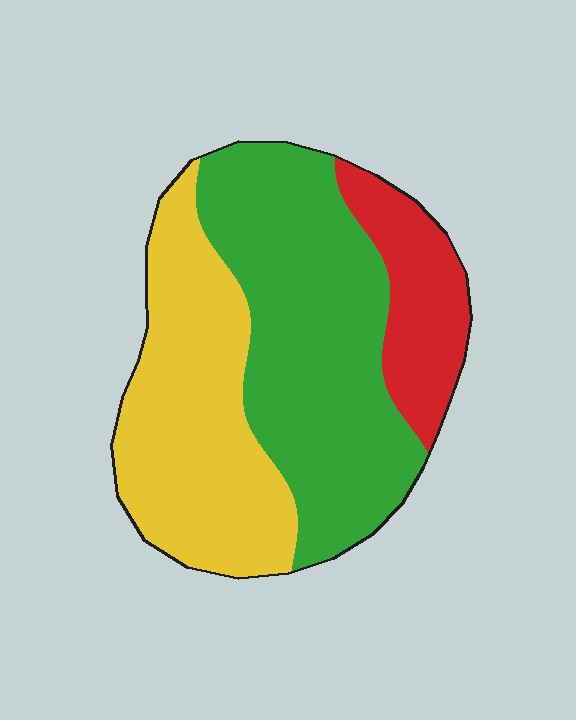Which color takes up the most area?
Green, at roughly 45%.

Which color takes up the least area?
Red, at roughly 15%.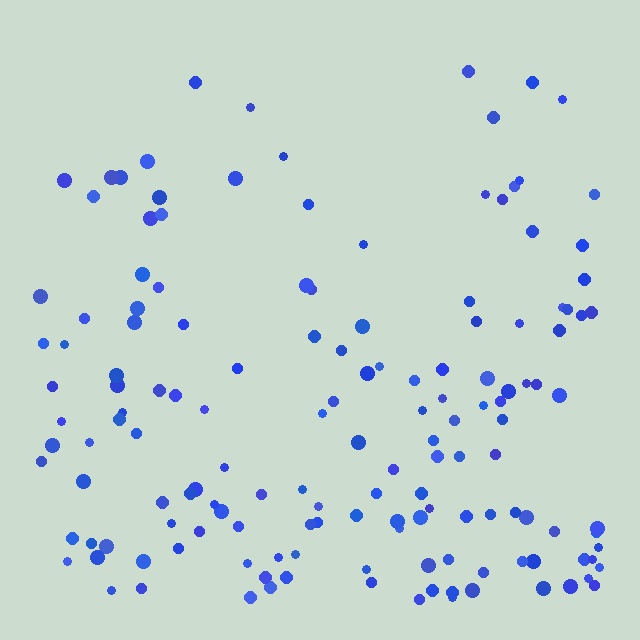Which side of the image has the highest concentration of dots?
The bottom.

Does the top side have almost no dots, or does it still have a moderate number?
Still a moderate number, just noticeably fewer than the bottom.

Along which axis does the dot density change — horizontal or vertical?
Vertical.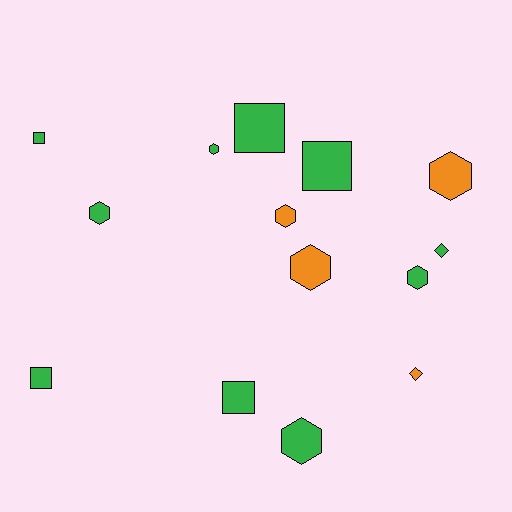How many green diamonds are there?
There is 1 green diamond.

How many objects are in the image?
There are 14 objects.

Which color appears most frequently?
Green, with 10 objects.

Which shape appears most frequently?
Hexagon, with 7 objects.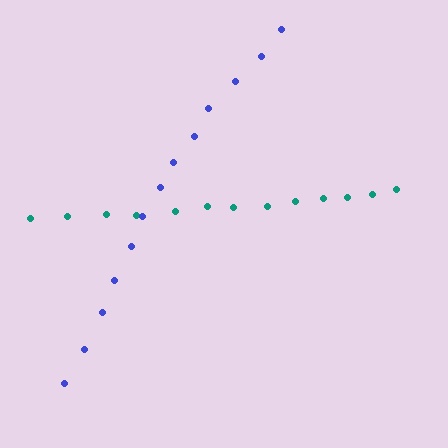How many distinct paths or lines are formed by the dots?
There are 2 distinct paths.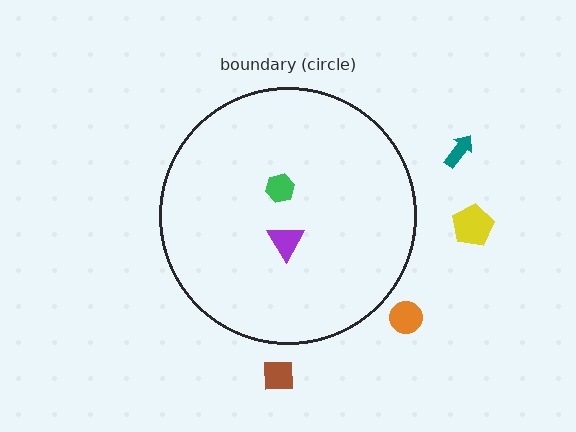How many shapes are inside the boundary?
2 inside, 4 outside.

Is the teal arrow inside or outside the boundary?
Outside.